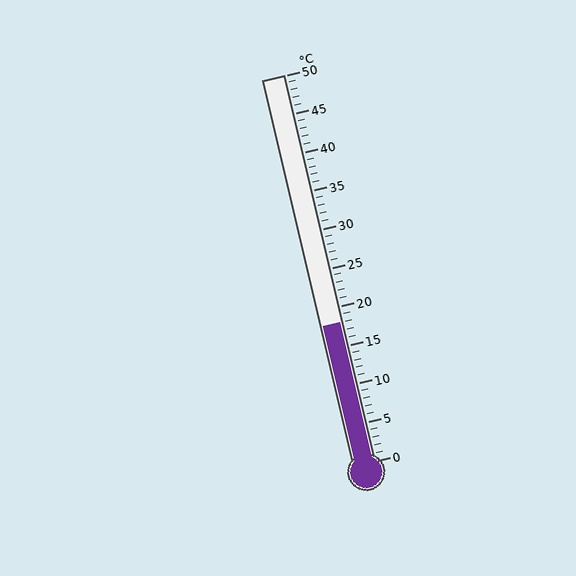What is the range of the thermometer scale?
The thermometer scale ranges from 0°C to 50°C.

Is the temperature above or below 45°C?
The temperature is below 45°C.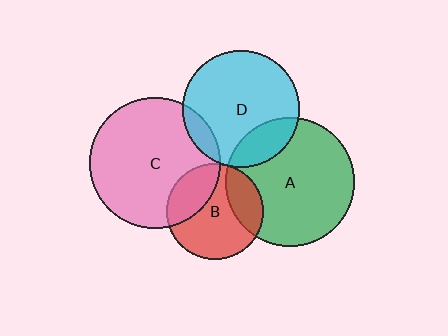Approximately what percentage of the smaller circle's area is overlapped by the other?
Approximately 25%.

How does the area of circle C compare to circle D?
Approximately 1.2 times.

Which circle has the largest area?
Circle C (pink).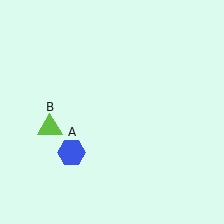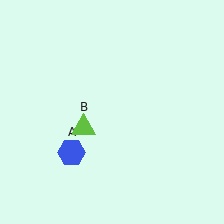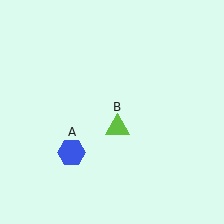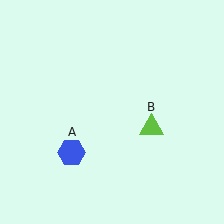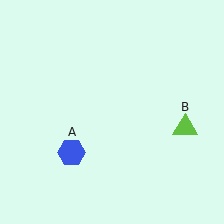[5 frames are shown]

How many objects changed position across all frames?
1 object changed position: lime triangle (object B).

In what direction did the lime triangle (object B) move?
The lime triangle (object B) moved right.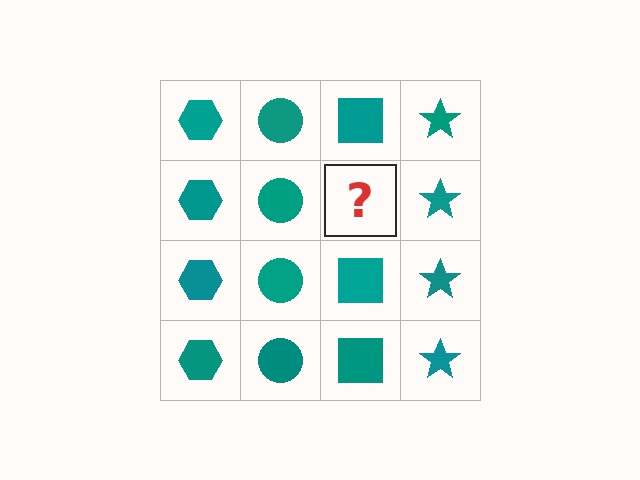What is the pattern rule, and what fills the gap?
The rule is that each column has a consistent shape. The gap should be filled with a teal square.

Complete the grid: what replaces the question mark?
The question mark should be replaced with a teal square.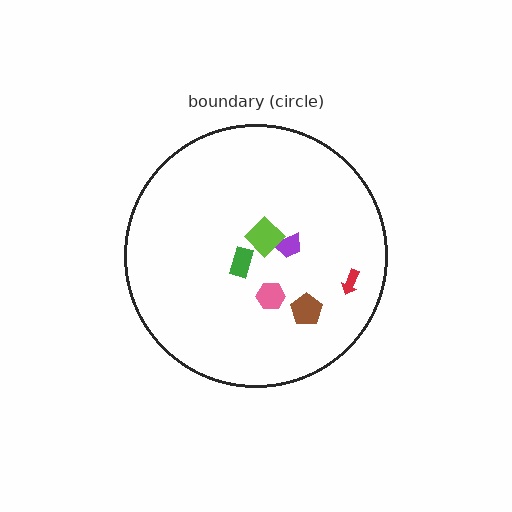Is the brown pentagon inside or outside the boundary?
Inside.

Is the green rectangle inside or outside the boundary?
Inside.